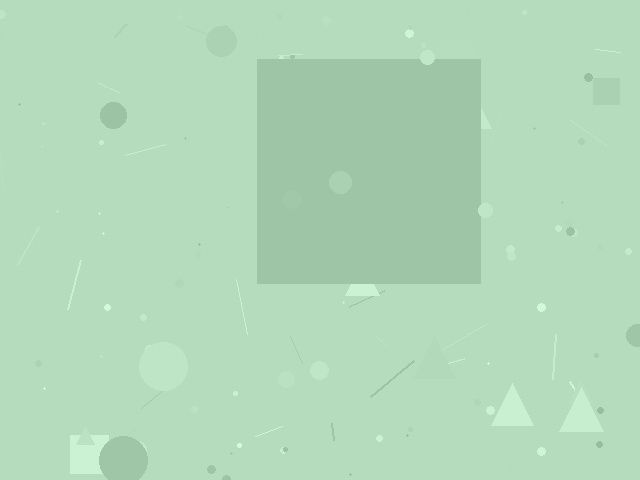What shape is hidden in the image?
A square is hidden in the image.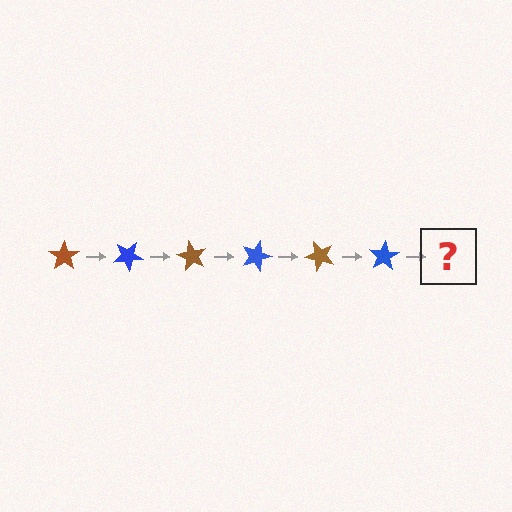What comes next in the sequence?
The next element should be a brown star, rotated 180 degrees from the start.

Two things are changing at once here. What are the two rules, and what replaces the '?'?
The two rules are that it rotates 30 degrees each step and the color cycles through brown and blue. The '?' should be a brown star, rotated 180 degrees from the start.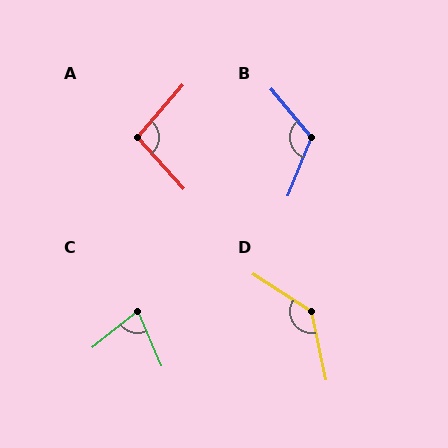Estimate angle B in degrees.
Approximately 118 degrees.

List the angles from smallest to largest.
C (74°), A (97°), B (118°), D (135°).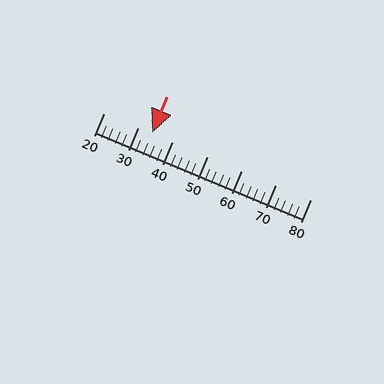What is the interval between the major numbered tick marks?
The major tick marks are spaced 10 units apart.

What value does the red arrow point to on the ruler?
The red arrow points to approximately 34.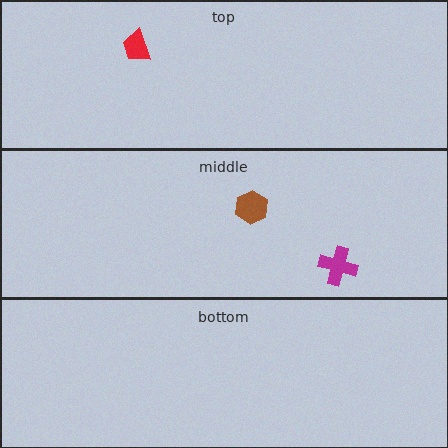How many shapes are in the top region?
1.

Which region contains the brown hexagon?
The middle region.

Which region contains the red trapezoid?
The top region.